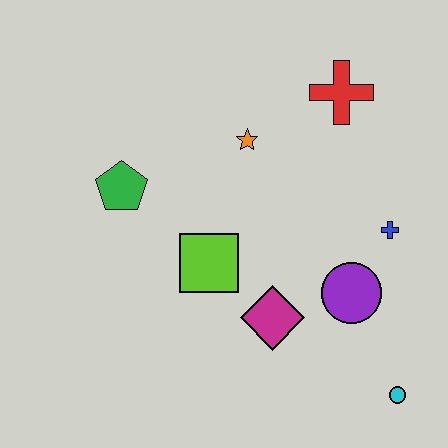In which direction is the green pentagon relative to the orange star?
The green pentagon is to the left of the orange star.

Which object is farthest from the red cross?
The cyan circle is farthest from the red cross.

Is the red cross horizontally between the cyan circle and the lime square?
Yes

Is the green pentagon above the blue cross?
Yes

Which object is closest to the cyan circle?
The purple circle is closest to the cyan circle.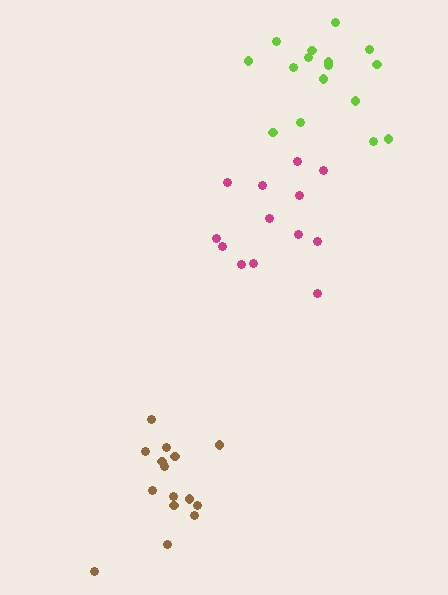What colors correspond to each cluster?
The clusters are colored: magenta, lime, brown.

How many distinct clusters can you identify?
There are 3 distinct clusters.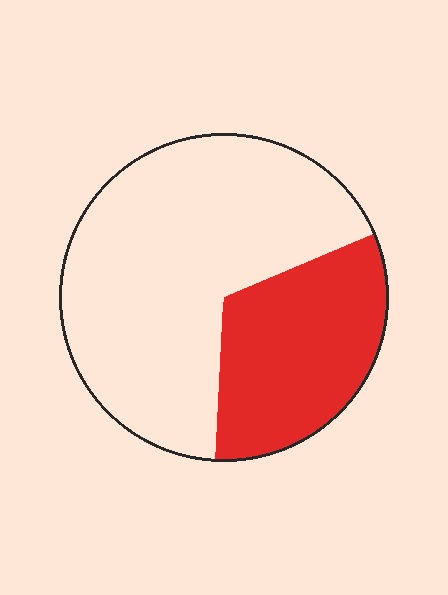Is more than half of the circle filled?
No.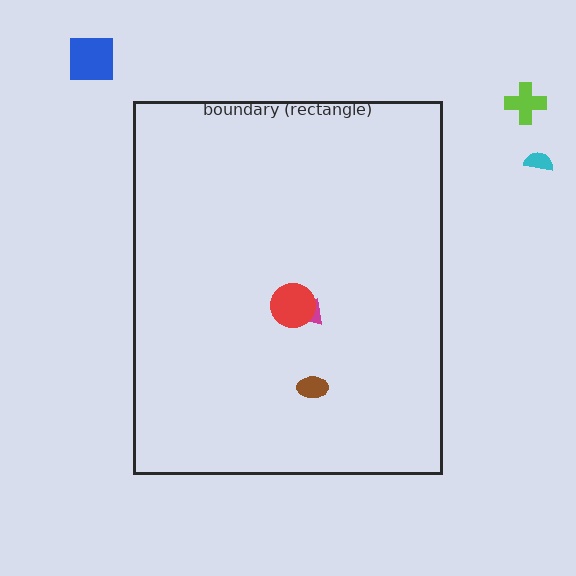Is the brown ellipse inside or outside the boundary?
Inside.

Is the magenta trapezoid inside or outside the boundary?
Inside.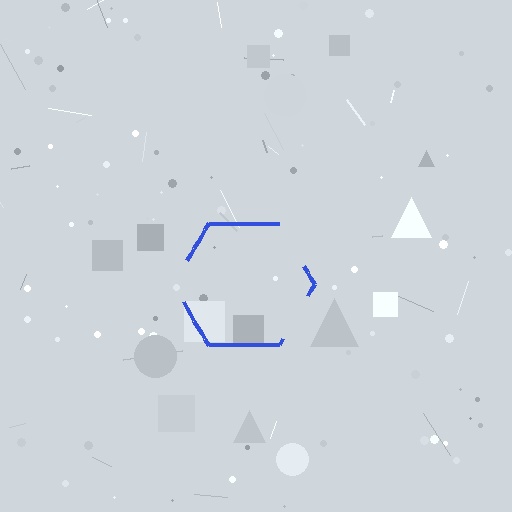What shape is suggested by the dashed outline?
The dashed outline suggests a hexagon.